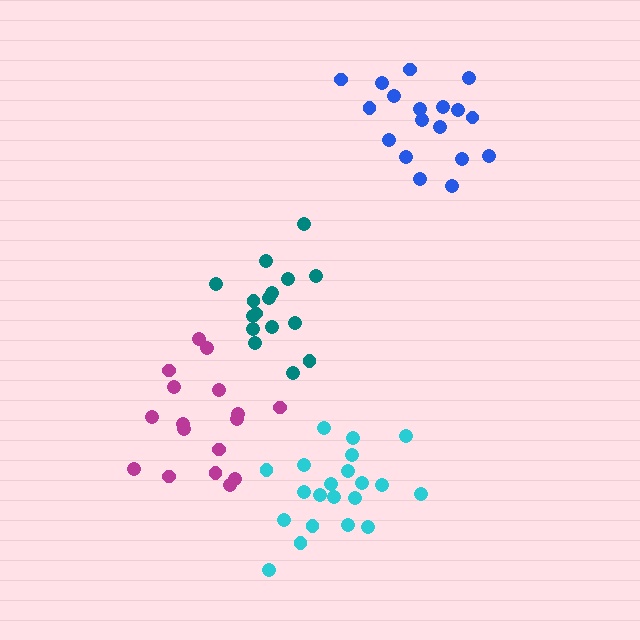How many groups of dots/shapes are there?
There are 4 groups.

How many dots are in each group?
Group 1: 17 dots, Group 2: 18 dots, Group 3: 21 dots, Group 4: 16 dots (72 total).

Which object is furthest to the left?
The magenta cluster is leftmost.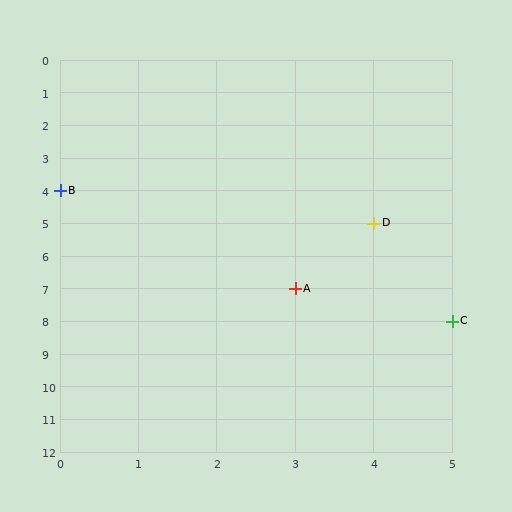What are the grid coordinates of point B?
Point B is at grid coordinates (0, 4).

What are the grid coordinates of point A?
Point A is at grid coordinates (3, 7).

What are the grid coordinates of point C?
Point C is at grid coordinates (5, 8).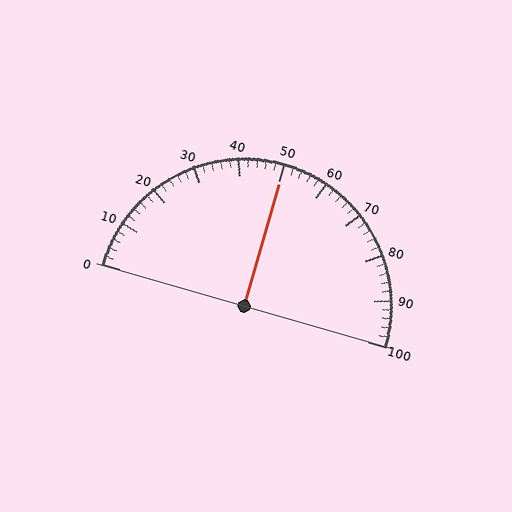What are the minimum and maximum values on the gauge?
The gauge ranges from 0 to 100.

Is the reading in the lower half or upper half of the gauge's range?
The reading is in the upper half of the range (0 to 100).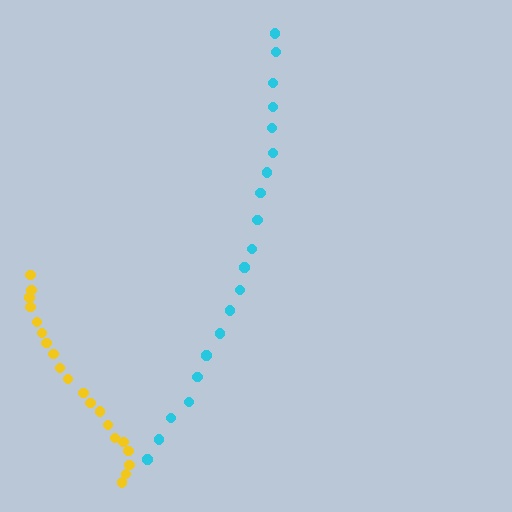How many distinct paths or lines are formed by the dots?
There are 2 distinct paths.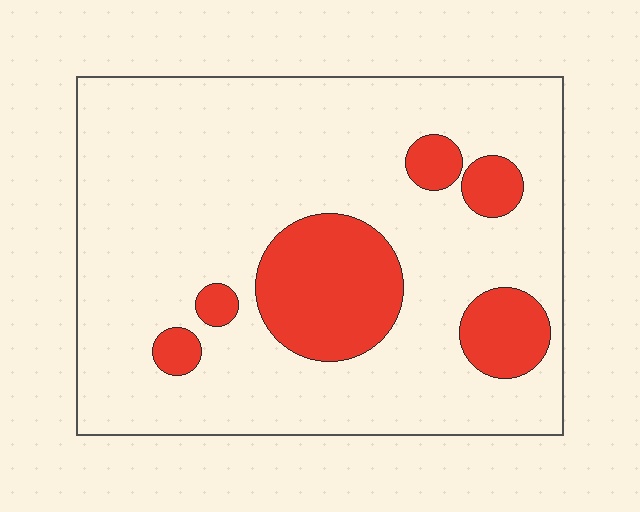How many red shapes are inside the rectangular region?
6.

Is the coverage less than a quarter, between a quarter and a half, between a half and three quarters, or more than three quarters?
Less than a quarter.